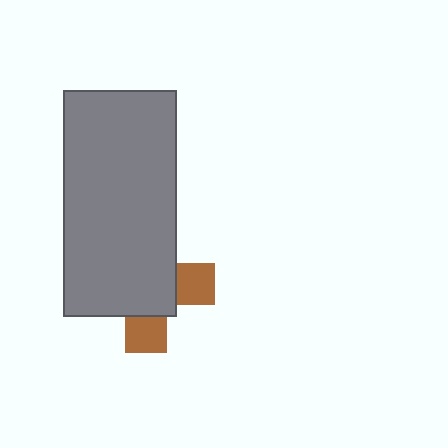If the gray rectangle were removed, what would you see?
You would see the complete brown cross.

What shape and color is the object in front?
The object in front is a gray rectangle.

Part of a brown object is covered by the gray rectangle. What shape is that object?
It is a cross.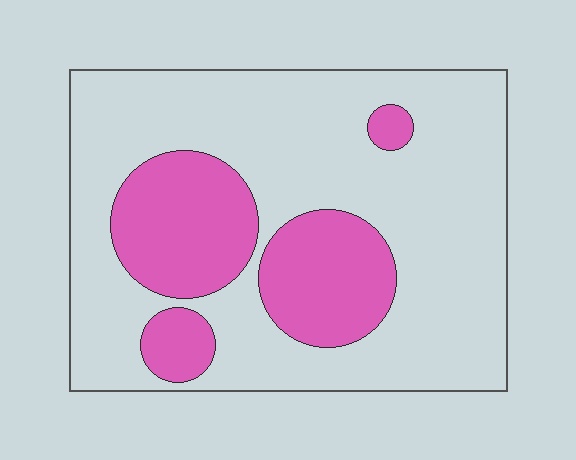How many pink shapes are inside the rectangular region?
4.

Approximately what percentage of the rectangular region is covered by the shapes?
Approximately 25%.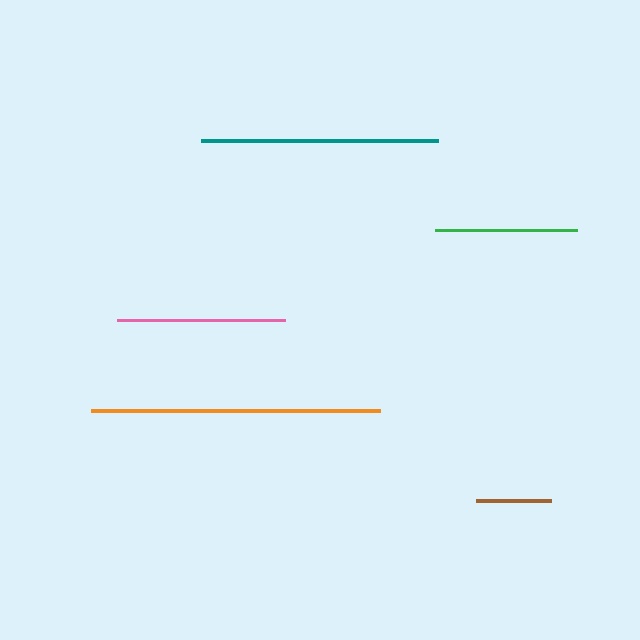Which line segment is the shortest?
The brown line is the shortest at approximately 75 pixels.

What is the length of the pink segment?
The pink segment is approximately 168 pixels long.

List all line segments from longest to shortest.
From longest to shortest: orange, teal, pink, green, brown.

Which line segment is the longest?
The orange line is the longest at approximately 289 pixels.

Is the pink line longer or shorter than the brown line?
The pink line is longer than the brown line.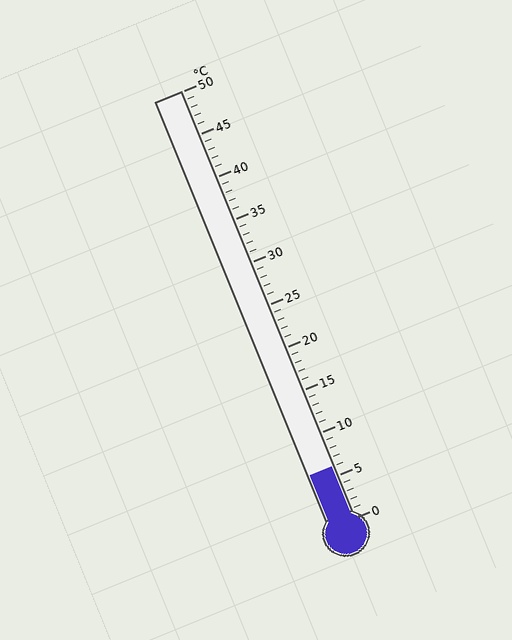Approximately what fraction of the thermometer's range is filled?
The thermometer is filled to approximately 10% of its range.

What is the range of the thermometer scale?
The thermometer scale ranges from 0°C to 50°C.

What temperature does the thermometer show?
The thermometer shows approximately 6°C.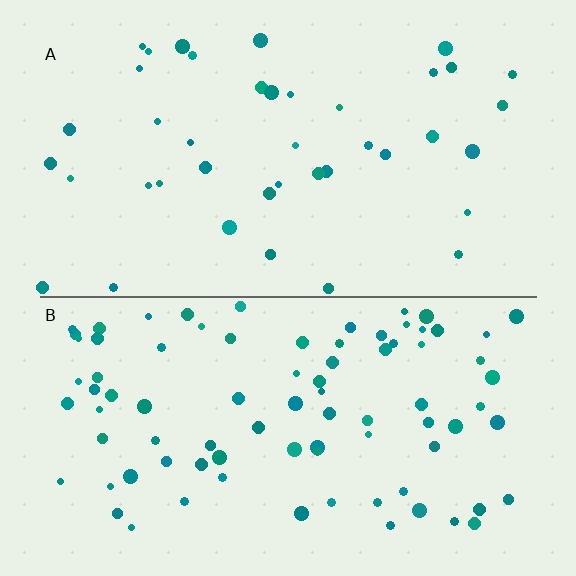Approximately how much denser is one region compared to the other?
Approximately 2.1× — region B over region A.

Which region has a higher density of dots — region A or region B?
B (the bottom).